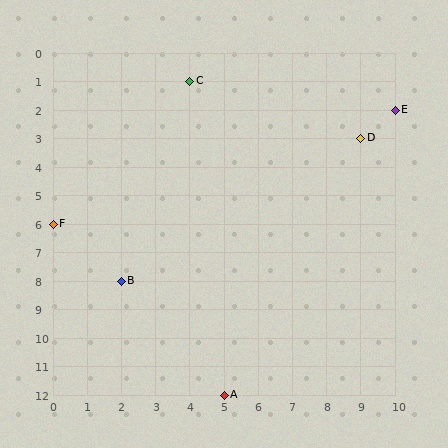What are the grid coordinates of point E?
Point E is at grid coordinates (10, 2).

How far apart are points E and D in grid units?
Points E and D are 1 column and 1 row apart (about 1.4 grid units diagonally).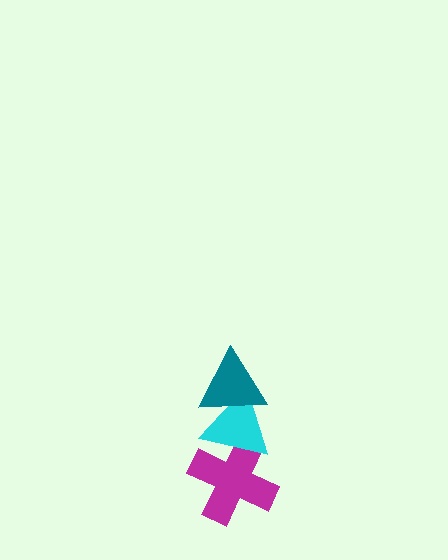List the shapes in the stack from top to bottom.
From top to bottom: the teal triangle, the cyan triangle, the magenta cross.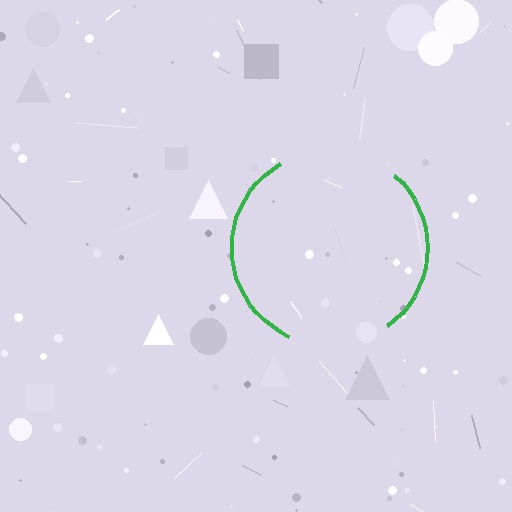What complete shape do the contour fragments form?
The contour fragments form a circle.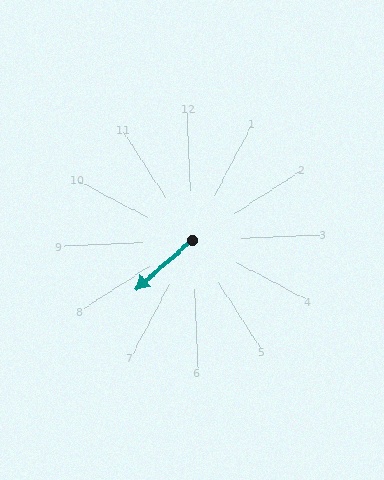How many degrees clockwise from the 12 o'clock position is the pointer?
Approximately 231 degrees.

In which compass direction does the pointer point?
Southwest.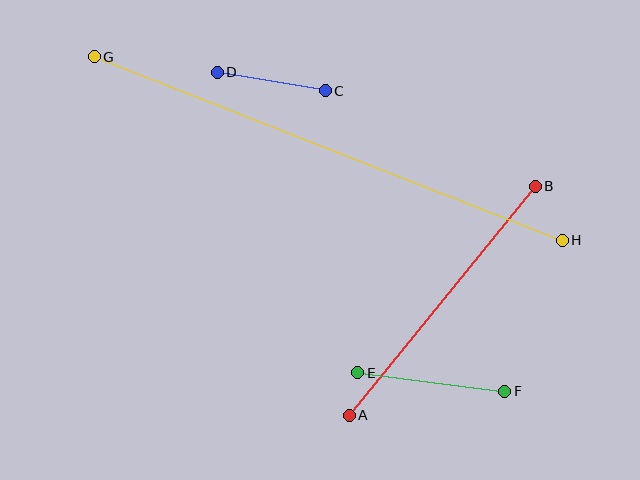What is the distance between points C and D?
The distance is approximately 109 pixels.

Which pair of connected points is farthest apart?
Points G and H are farthest apart.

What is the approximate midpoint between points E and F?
The midpoint is at approximately (431, 382) pixels.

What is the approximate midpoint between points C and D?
The midpoint is at approximately (271, 81) pixels.